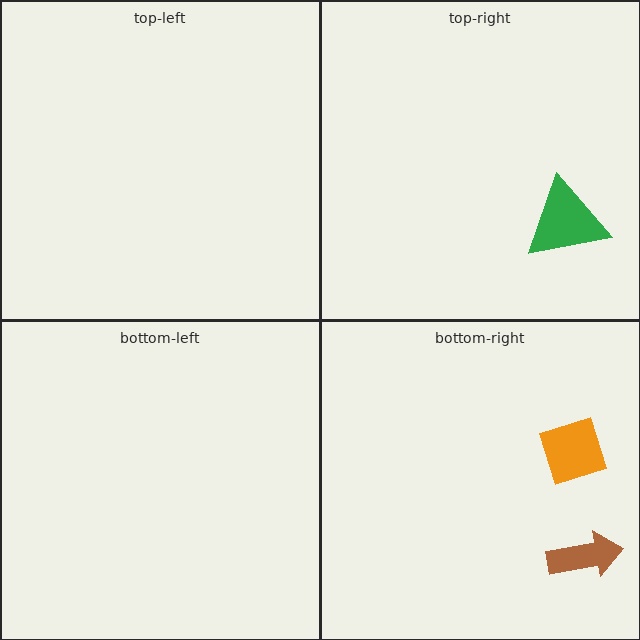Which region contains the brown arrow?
The bottom-right region.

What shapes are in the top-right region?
The green triangle.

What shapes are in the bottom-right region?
The orange diamond, the brown arrow.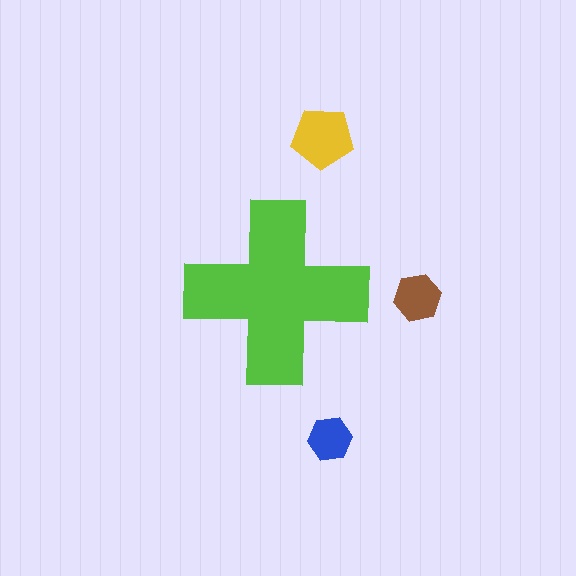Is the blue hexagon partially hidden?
No, the blue hexagon is fully visible.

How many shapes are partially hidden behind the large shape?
0 shapes are partially hidden.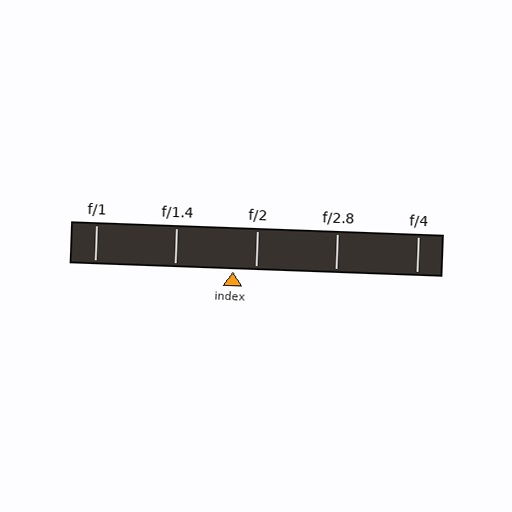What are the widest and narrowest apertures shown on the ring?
The widest aperture shown is f/1 and the narrowest is f/4.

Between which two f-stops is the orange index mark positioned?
The index mark is between f/1.4 and f/2.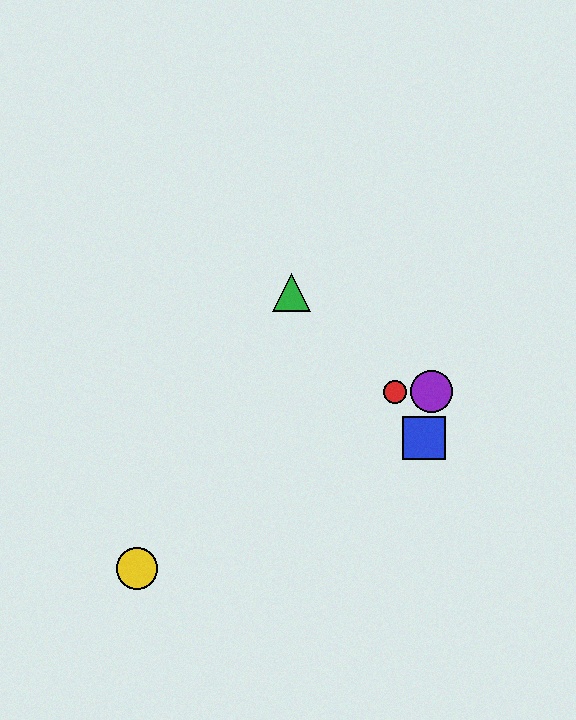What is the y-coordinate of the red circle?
The red circle is at y≈392.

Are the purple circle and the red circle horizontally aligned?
Yes, both are at y≈392.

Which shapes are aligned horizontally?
The red circle, the purple circle are aligned horizontally.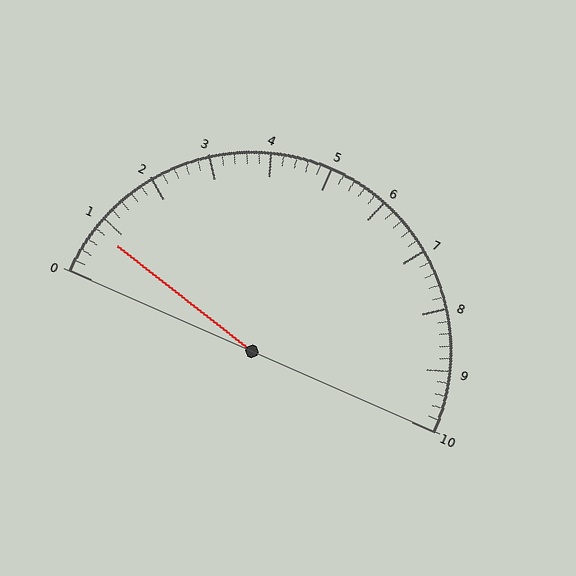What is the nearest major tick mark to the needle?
The nearest major tick mark is 1.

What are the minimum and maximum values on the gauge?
The gauge ranges from 0 to 10.